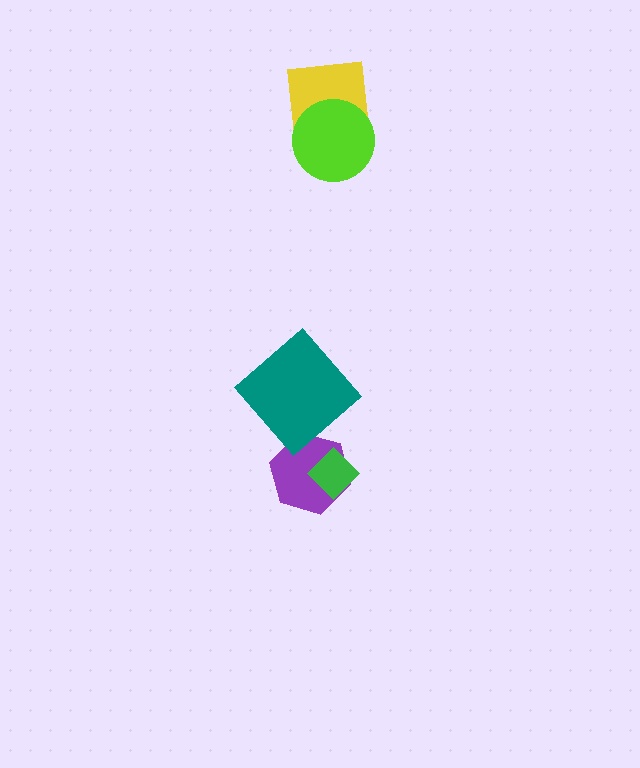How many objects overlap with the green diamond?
1 object overlaps with the green diamond.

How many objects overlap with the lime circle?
1 object overlaps with the lime circle.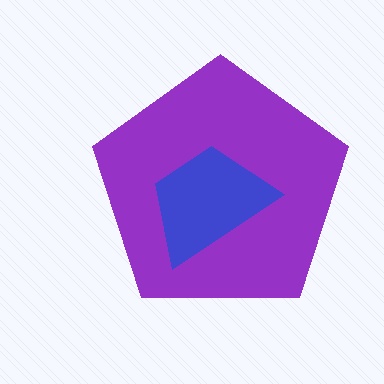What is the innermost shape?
The blue trapezoid.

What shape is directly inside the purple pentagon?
The blue trapezoid.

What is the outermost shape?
The purple pentagon.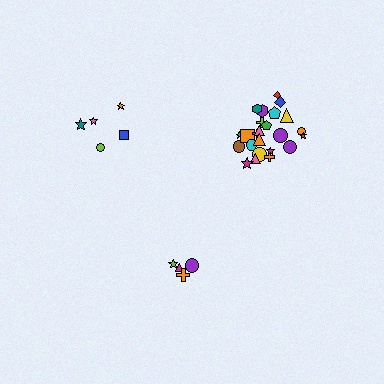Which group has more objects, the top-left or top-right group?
The top-right group.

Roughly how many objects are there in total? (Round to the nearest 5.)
Roughly 35 objects in total.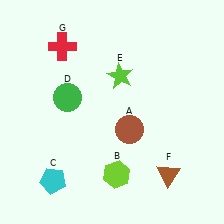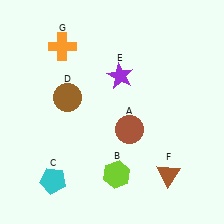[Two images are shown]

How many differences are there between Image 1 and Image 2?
There are 3 differences between the two images.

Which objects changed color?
D changed from green to brown. E changed from lime to purple. G changed from red to orange.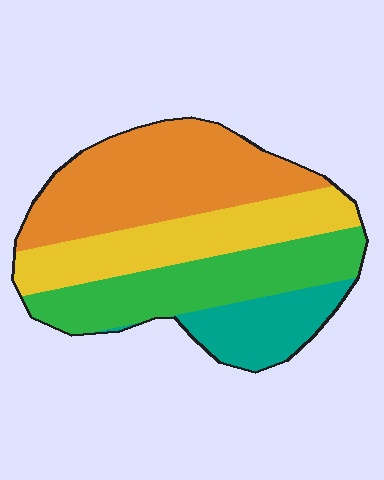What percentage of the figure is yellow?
Yellow takes up about one quarter (1/4) of the figure.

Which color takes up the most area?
Orange, at roughly 35%.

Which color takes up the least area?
Teal, at roughly 15%.